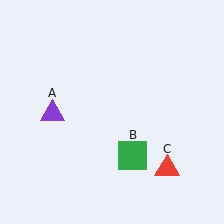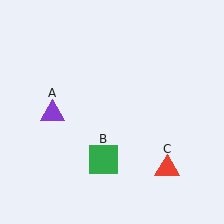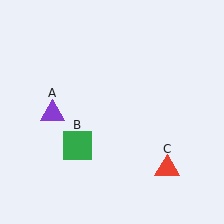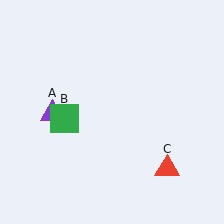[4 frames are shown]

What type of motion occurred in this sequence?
The green square (object B) rotated clockwise around the center of the scene.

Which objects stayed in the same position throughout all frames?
Purple triangle (object A) and red triangle (object C) remained stationary.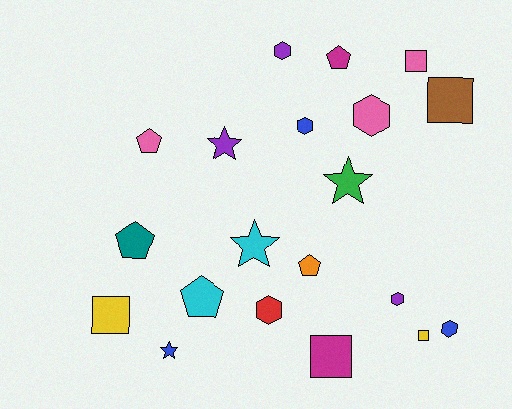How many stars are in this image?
There are 4 stars.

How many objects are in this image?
There are 20 objects.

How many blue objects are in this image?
There are 3 blue objects.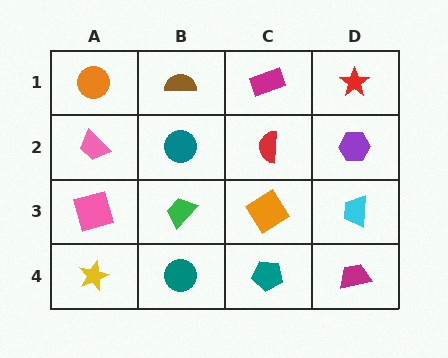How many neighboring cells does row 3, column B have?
4.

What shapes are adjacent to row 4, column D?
A cyan trapezoid (row 3, column D), a teal pentagon (row 4, column C).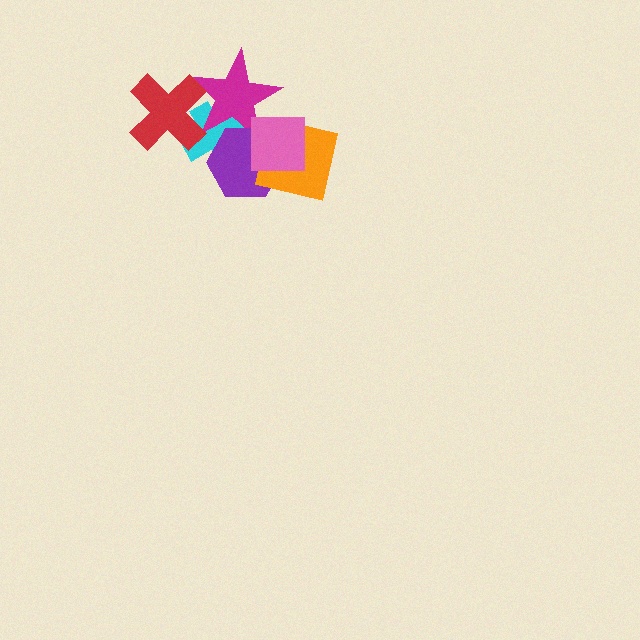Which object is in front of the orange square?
The pink square is in front of the orange square.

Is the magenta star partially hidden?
Yes, it is partially covered by another shape.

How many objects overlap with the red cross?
2 objects overlap with the red cross.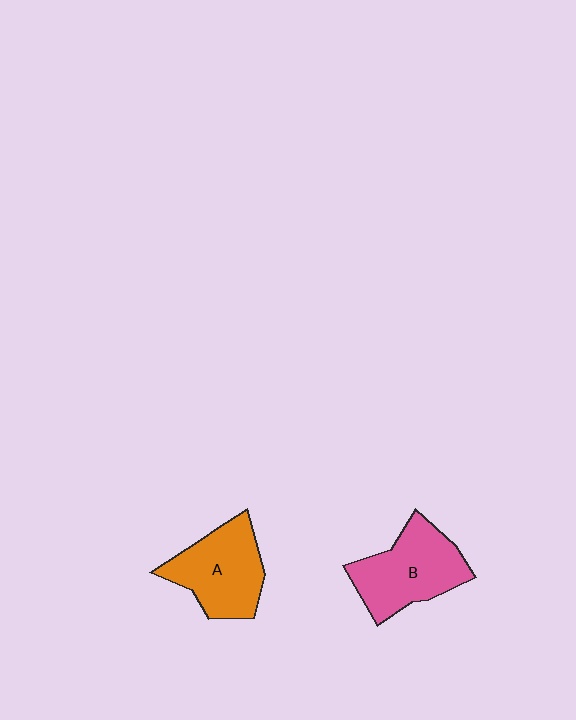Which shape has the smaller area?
Shape A (orange).